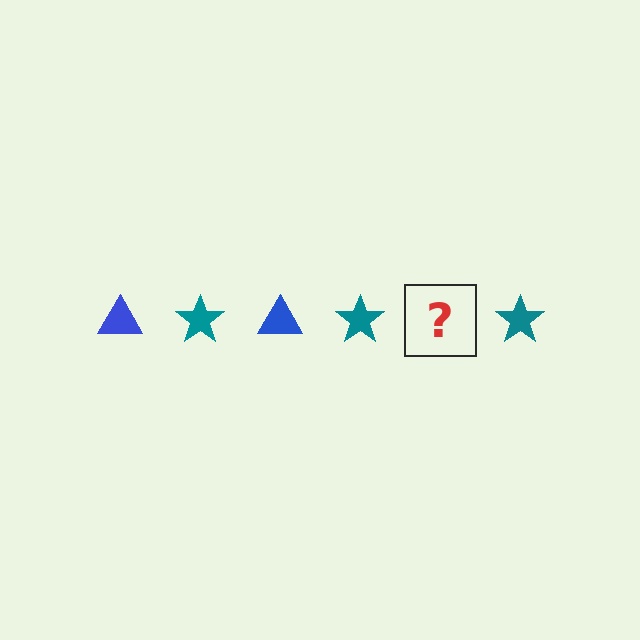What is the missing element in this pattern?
The missing element is a blue triangle.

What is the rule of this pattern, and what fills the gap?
The rule is that the pattern alternates between blue triangle and teal star. The gap should be filled with a blue triangle.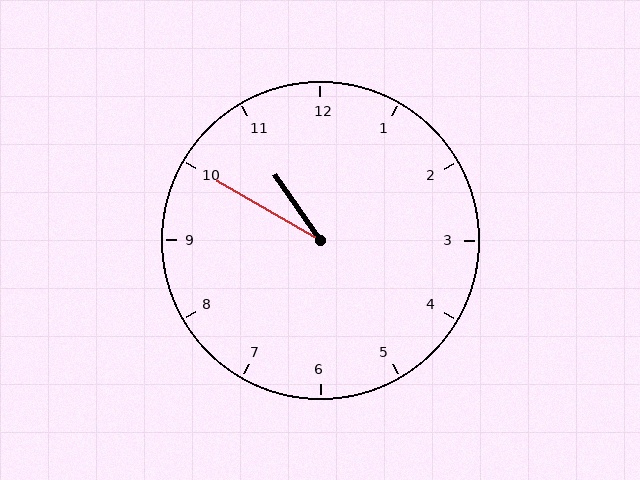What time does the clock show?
10:50.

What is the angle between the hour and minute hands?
Approximately 25 degrees.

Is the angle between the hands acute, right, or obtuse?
It is acute.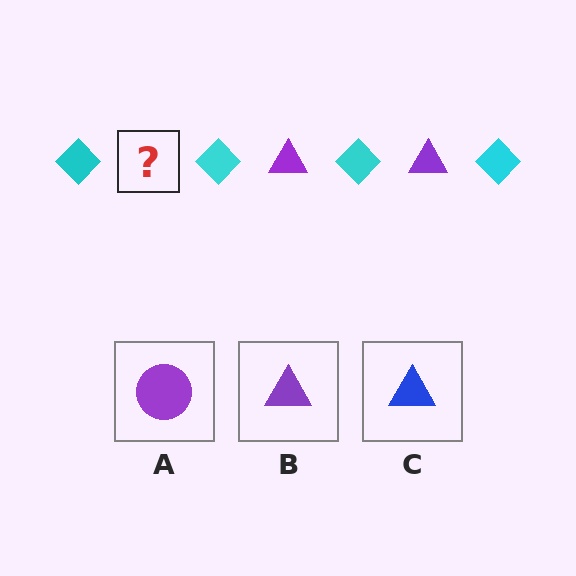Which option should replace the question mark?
Option B.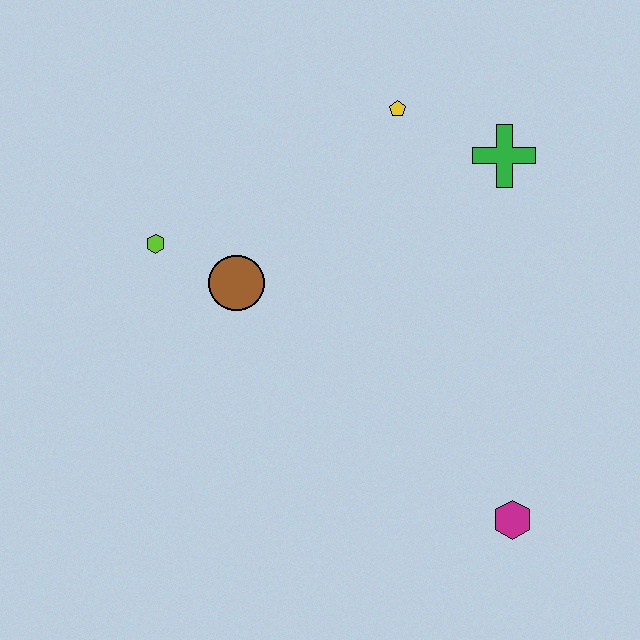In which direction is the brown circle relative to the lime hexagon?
The brown circle is to the right of the lime hexagon.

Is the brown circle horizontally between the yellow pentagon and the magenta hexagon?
No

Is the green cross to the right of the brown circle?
Yes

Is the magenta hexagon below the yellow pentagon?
Yes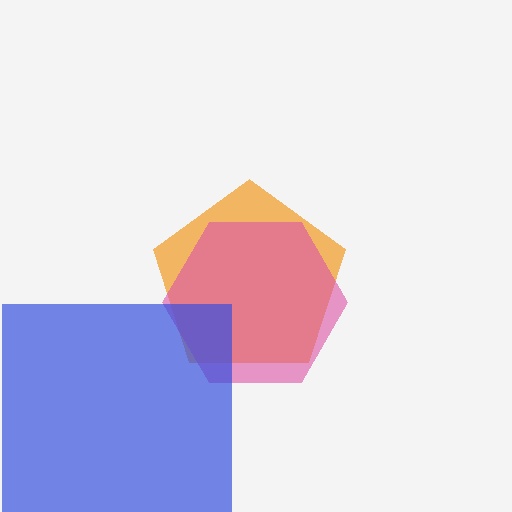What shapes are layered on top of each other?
The layered shapes are: an orange pentagon, a pink hexagon, a blue square.